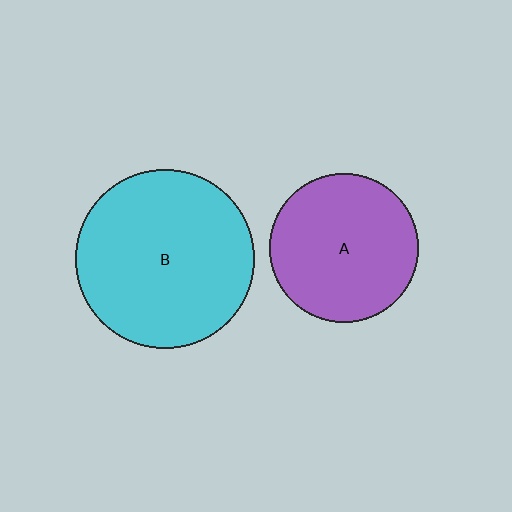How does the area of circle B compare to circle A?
Approximately 1.4 times.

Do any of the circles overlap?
No, none of the circles overlap.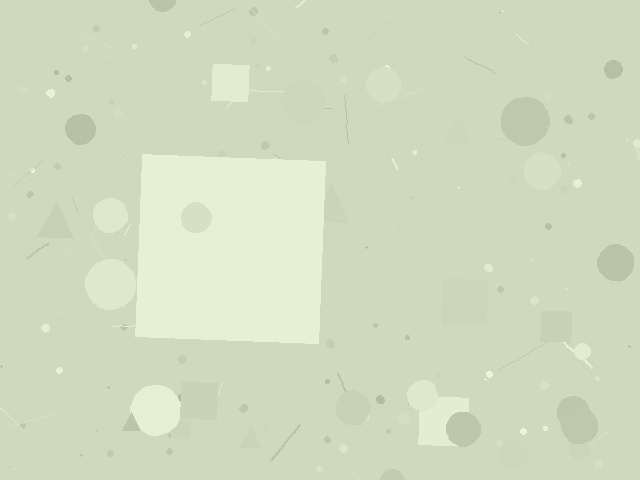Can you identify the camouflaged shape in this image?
The camouflaged shape is a square.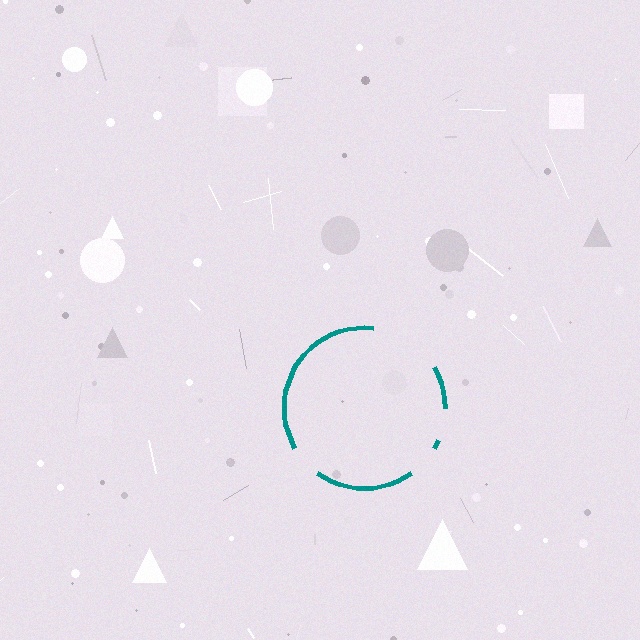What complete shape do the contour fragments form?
The contour fragments form a circle.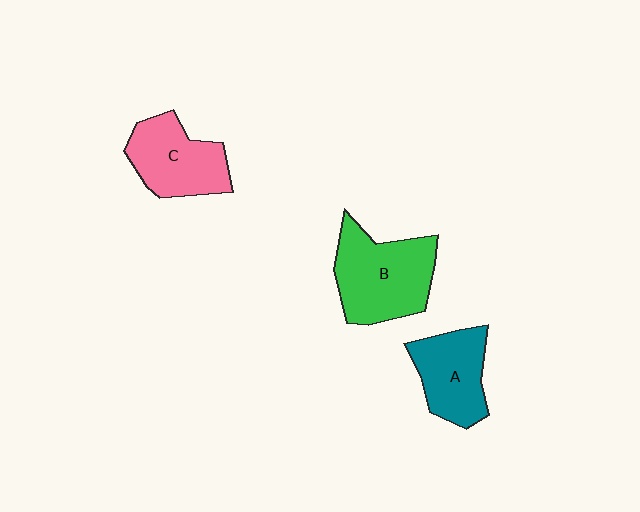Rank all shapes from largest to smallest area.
From largest to smallest: B (green), C (pink), A (teal).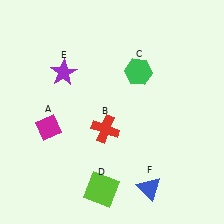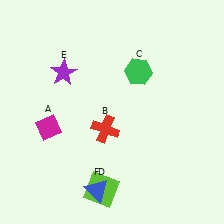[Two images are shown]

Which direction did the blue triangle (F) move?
The blue triangle (F) moved left.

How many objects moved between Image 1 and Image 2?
1 object moved between the two images.